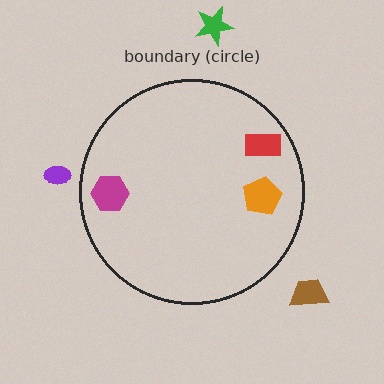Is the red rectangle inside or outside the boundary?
Inside.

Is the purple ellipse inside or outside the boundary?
Outside.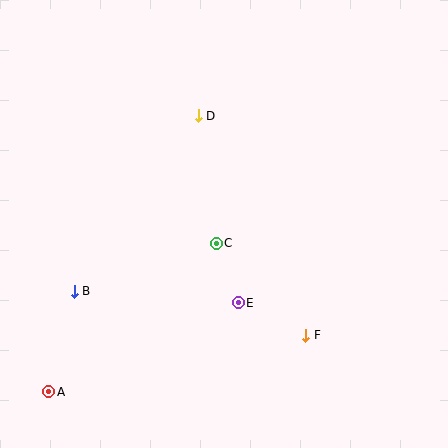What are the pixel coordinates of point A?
Point A is at (49, 392).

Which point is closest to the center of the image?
Point C at (216, 243) is closest to the center.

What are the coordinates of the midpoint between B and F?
The midpoint between B and F is at (190, 313).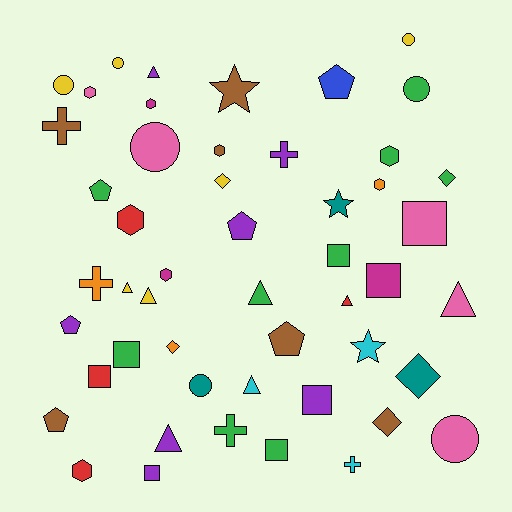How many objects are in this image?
There are 50 objects.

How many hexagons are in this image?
There are 8 hexagons.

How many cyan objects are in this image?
There are 3 cyan objects.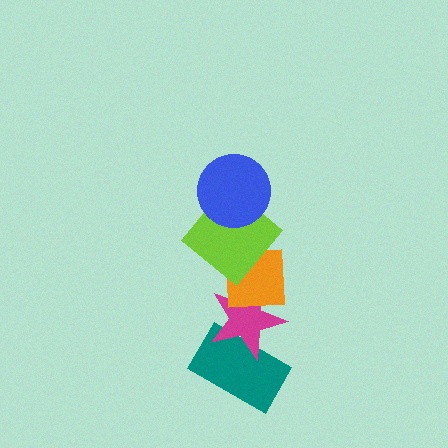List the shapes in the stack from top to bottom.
From top to bottom: the blue circle, the lime diamond, the orange square, the magenta star, the teal rectangle.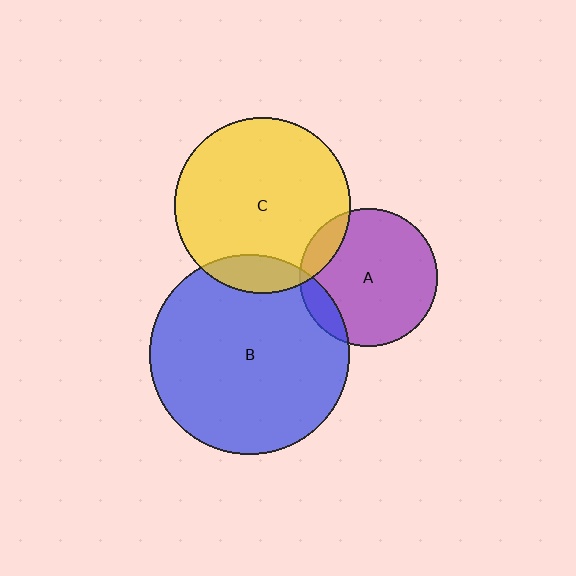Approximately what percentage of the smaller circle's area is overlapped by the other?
Approximately 10%.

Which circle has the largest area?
Circle B (blue).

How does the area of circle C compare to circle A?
Approximately 1.6 times.